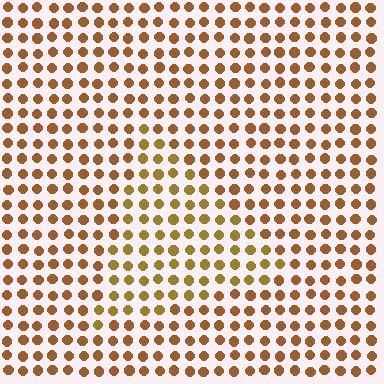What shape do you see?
I see a triangle.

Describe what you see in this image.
The image is filled with small brown elements in a uniform arrangement. A triangle-shaped region is visible where the elements are tinted to a slightly different hue, forming a subtle color boundary.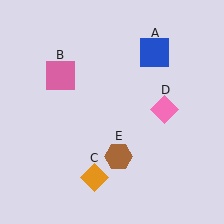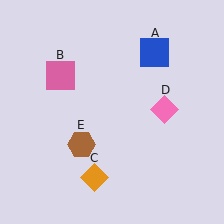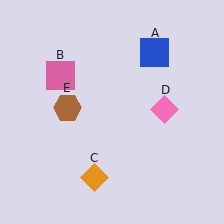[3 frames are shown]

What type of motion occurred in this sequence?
The brown hexagon (object E) rotated clockwise around the center of the scene.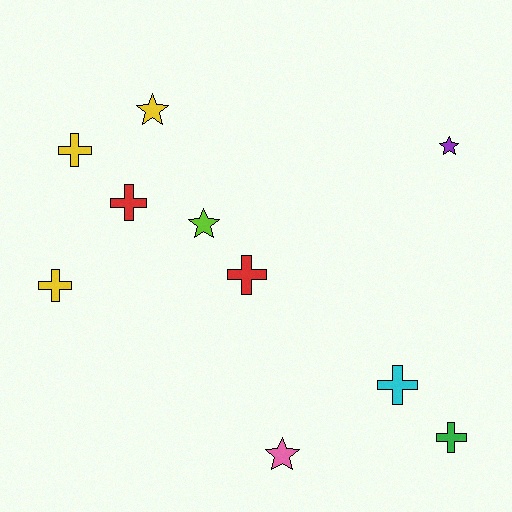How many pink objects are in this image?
There is 1 pink object.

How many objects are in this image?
There are 10 objects.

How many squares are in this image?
There are no squares.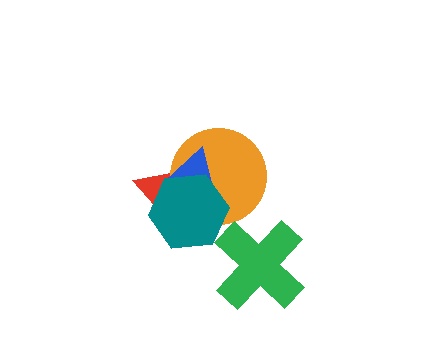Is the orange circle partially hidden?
Yes, it is partially covered by another shape.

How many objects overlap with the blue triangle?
3 objects overlap with the blue triangle.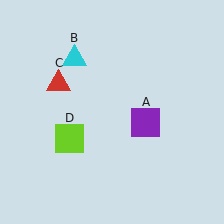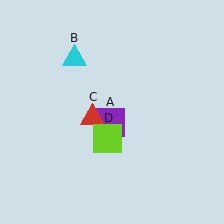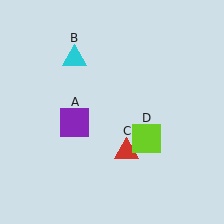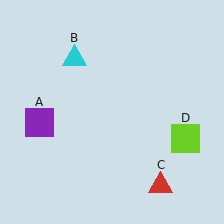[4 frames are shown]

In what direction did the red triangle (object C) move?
The red triangle (object C) moved down and to the right.